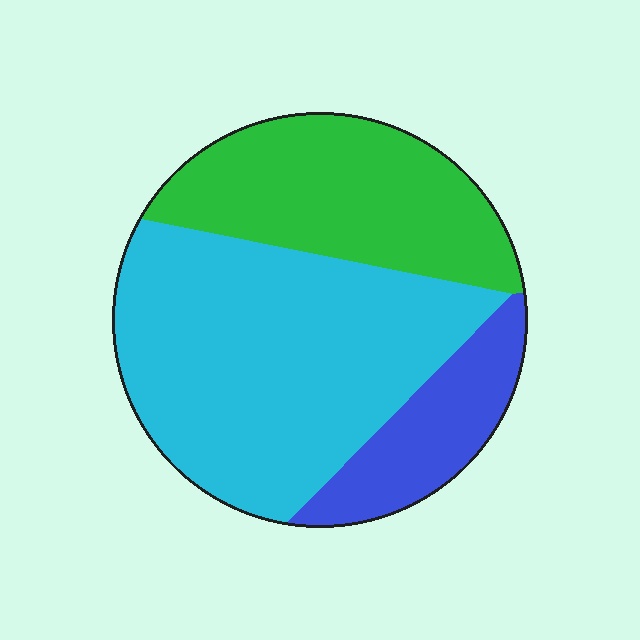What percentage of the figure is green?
Green takes up about one third (1/3) of the figure.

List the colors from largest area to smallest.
From largest to smallest: cyan, green, blue.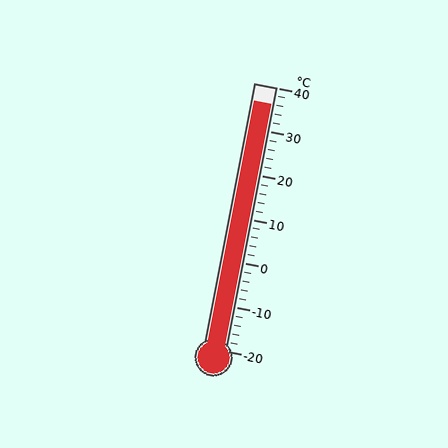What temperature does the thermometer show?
The thermometer shows approximately 36°C.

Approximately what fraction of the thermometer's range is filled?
The thermometer is filled to approximately 95% of its range.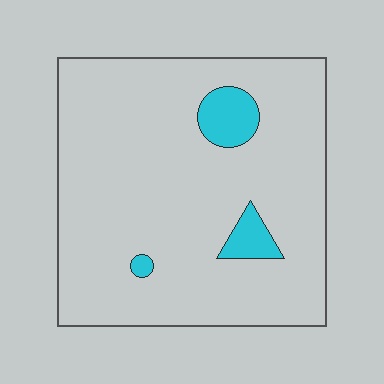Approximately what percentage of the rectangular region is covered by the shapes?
Approximately 10%.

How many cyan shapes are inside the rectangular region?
3.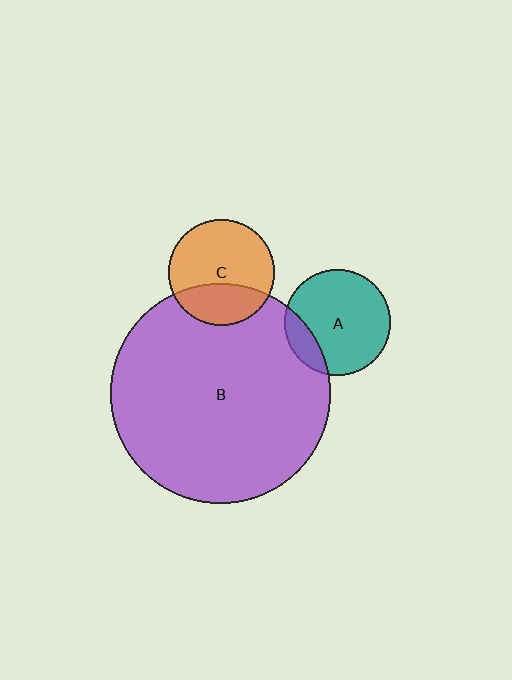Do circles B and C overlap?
Yes.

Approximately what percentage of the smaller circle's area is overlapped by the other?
Approximately 30%.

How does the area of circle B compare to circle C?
Approximately 4.3 times.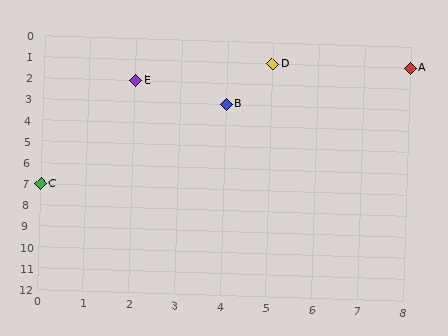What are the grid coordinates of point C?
Point C is at grid coordinates (0, 7).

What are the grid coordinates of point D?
Point D is at grid coordinates (5, 1).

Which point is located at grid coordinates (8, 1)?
Point A is at (8, 1).